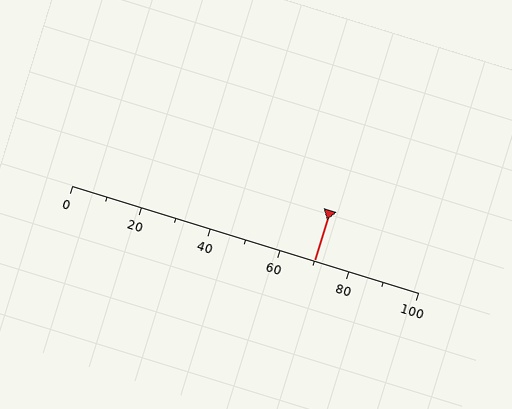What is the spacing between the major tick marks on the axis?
The major ticks are spaced 20 apart.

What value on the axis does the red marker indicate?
The marker indicates approximately 70.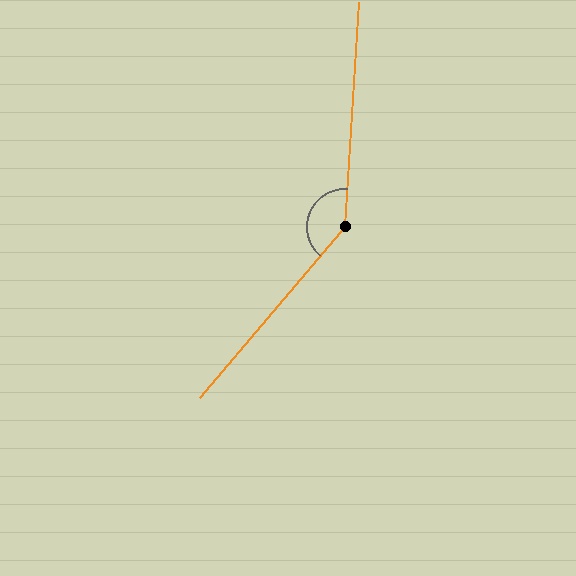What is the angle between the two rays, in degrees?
Approximately 143 degrees.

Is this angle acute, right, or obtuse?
It is obtuse.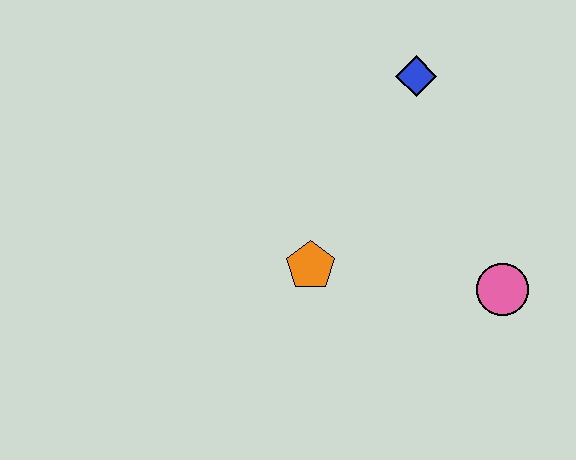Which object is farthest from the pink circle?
The blue diamond is farthest from the pink circle.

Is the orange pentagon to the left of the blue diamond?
Yes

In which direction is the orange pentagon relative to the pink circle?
The orange pentagon is to the left of the pink circle.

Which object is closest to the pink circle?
The orange pentagon is closest to the pink circle.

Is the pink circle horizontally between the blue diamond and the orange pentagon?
No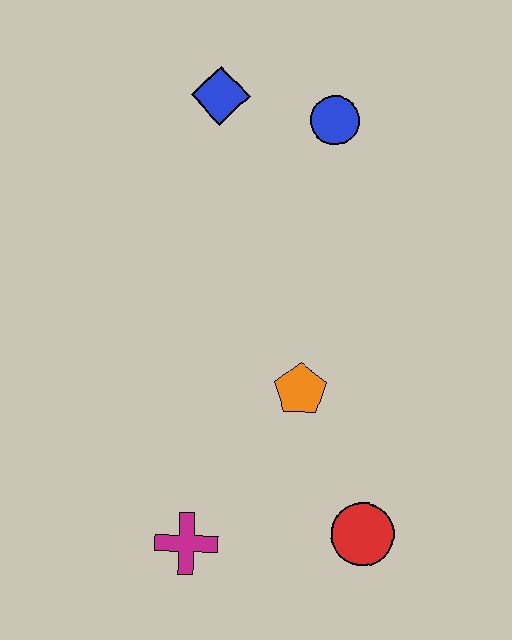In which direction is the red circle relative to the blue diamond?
The red circle is below the blue diamond.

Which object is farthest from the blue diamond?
The red circle is farthest from the blue diamond.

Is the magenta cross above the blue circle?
No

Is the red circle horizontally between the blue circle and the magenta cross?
No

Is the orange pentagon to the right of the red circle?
No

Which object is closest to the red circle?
The orange pentagon is closest to the red circle.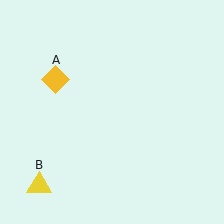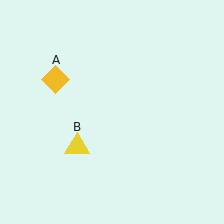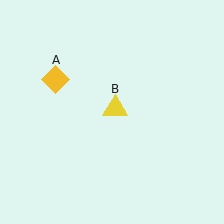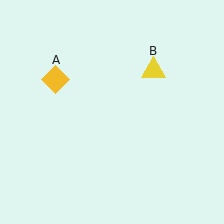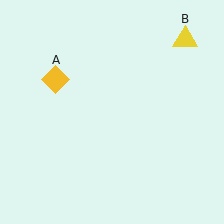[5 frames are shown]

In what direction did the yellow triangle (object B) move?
The yellow triangle (object B) moved up and to the right.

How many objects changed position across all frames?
1 object changed position: yellow triangle (object B).